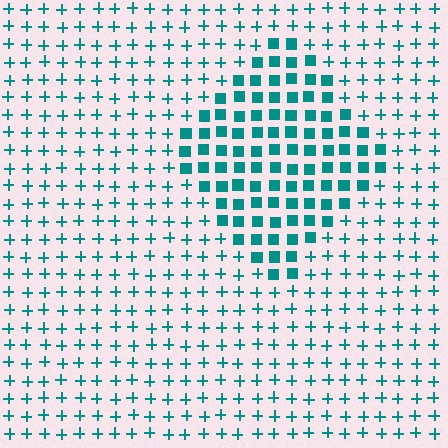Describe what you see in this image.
The image is filled with small teal elements arranged in a uniform grid. A diamond-shaped region contains squares, while the surrounding area contains plus signs. The boundary is defined purely by the change in element shape.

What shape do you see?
I see a diamond.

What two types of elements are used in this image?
The image uses squares inside the diamond region and plus signs outside it.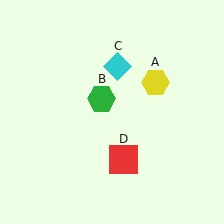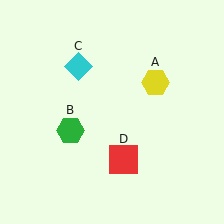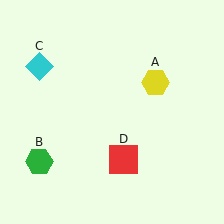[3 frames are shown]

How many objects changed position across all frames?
2 objects changed position: green hexagon (object B), cyan diamond (object C).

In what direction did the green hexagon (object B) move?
The green hexagon (object B) moved down and to the left.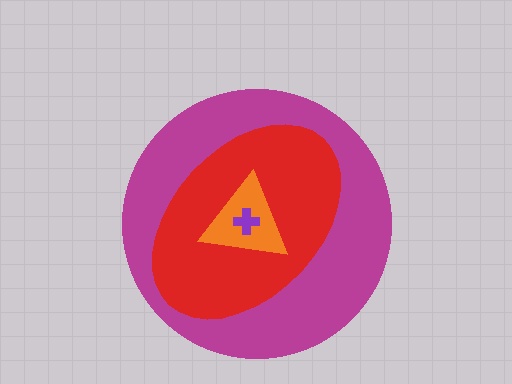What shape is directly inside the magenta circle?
The red ellipse.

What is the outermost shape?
The magenta circle.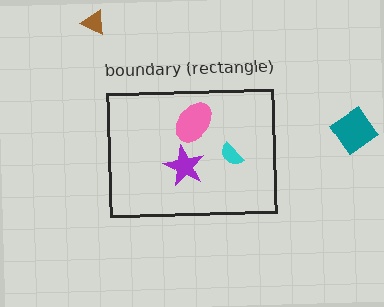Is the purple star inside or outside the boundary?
Inside.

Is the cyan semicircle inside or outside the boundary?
Inside.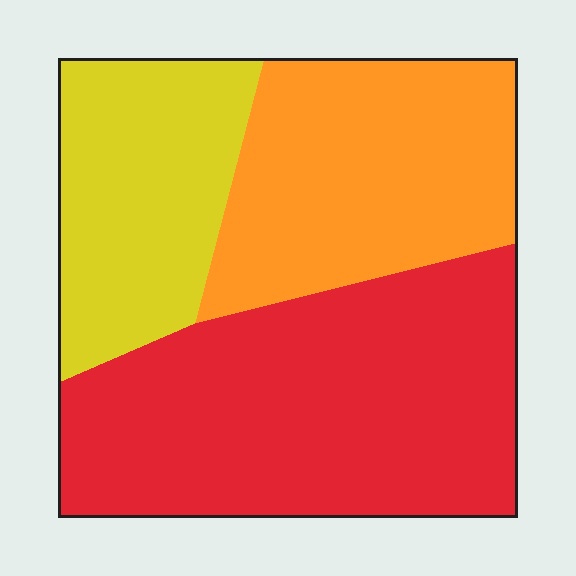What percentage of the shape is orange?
Orange takes up between a quarter and a half of the shape.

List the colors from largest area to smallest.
From largest to smallest: red, orange, yellow.